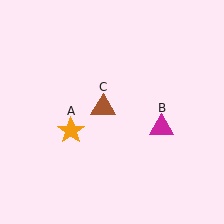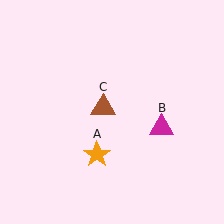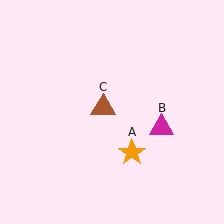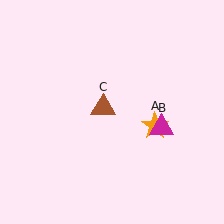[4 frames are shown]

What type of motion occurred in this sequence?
The orange star (object A) rotated counterclockwise around the center of the scene.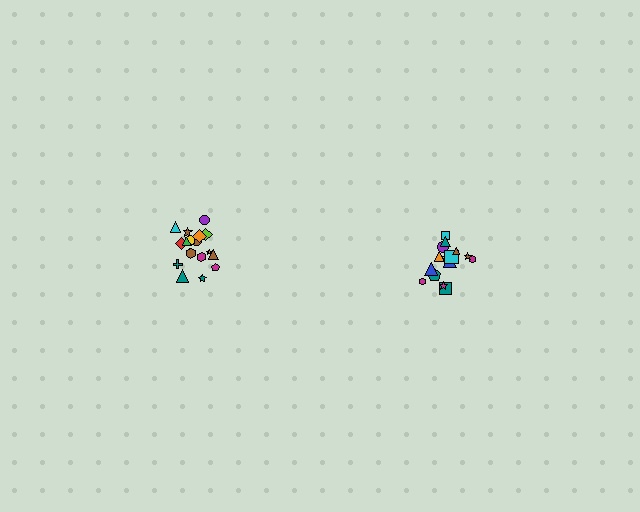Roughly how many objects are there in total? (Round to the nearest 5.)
Roughly 35 objects in total.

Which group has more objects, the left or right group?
The left group.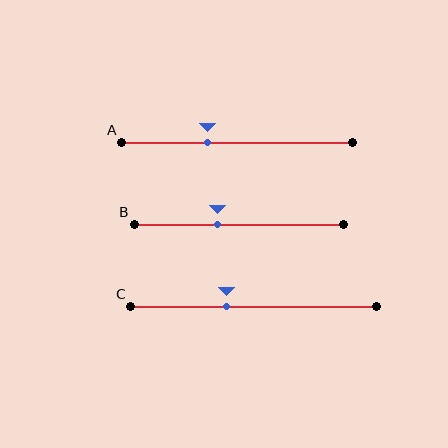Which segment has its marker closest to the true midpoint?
Segment B has its marker closest to the true midpoint.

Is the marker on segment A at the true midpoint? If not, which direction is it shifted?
No, the marker on segment A is shifted to the left by about 13% of the segment length.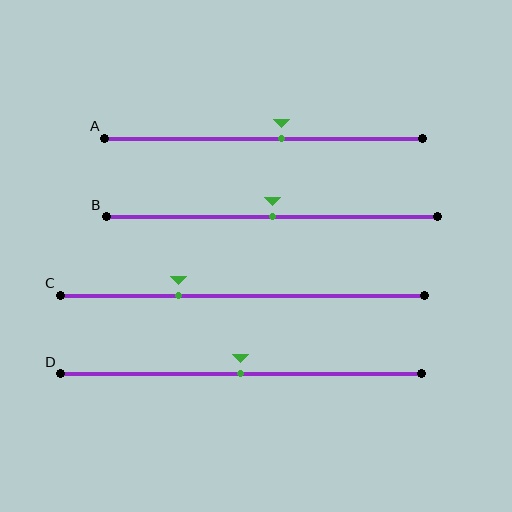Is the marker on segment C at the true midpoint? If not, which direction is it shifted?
No, the marker on segment C is shifted to the left by about 17% of the segment length.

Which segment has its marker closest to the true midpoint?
Segment B has its marker closest to the true midpoint.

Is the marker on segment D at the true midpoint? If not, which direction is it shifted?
Yes, the marker on segment D is at the true midpoint.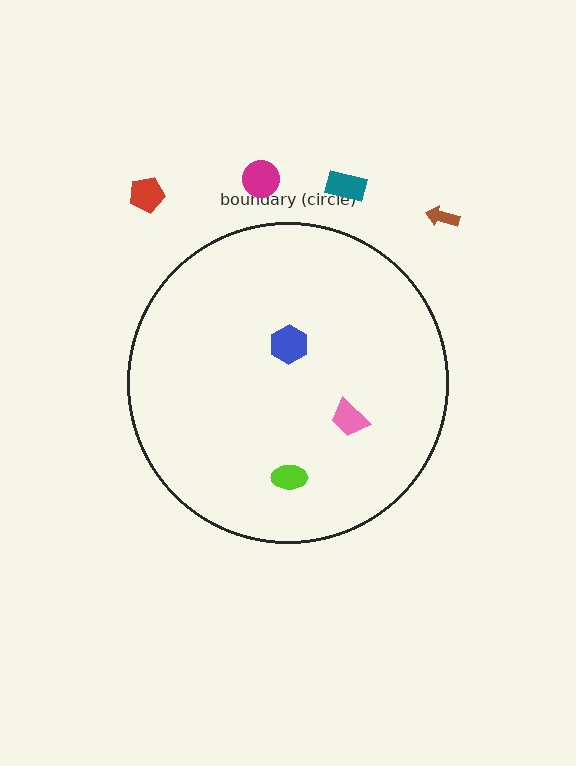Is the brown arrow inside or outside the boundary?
Outside.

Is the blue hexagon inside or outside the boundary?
Inside.